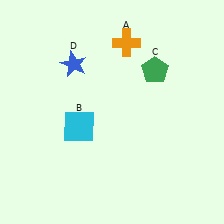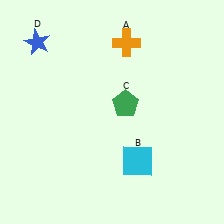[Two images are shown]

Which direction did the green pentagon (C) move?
The green pentagon (C) moved down.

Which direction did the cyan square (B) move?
The cyan square (B) moved right.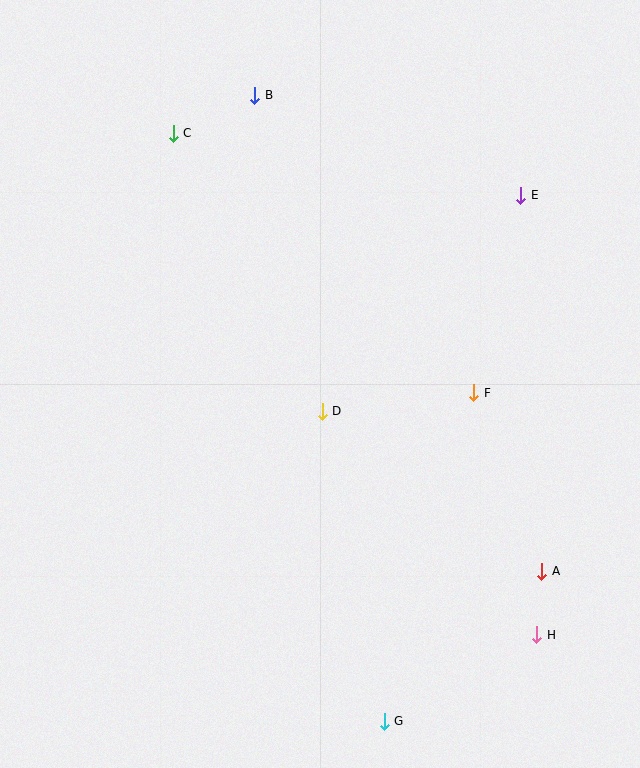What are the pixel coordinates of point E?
Point E is at (521, 195).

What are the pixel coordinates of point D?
Point D is at (322, 411).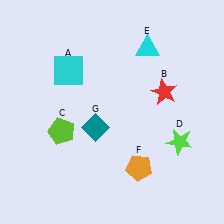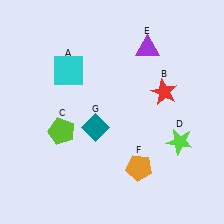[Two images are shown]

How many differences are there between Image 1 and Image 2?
There is 1 difference between the two images.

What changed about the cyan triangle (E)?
In Image 1, E is cyan. In Image 2, it changed to purple.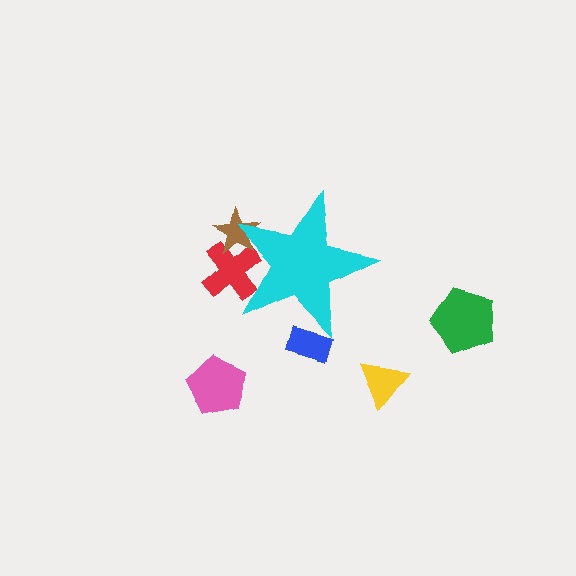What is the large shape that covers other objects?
A cyan star.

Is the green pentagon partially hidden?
No, the green pentagon is fully visible.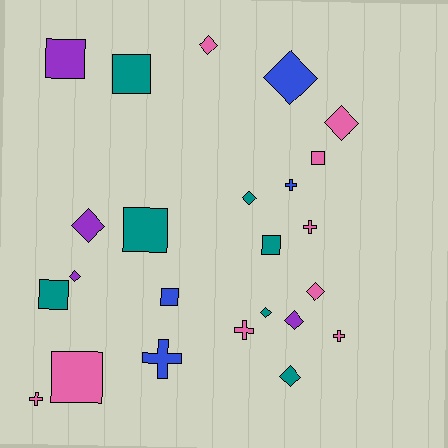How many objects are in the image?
There are 24 objects.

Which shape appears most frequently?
Diamond, with 10 objects.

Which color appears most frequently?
Pink, with 9 objects.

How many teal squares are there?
There are 4 teal squares.